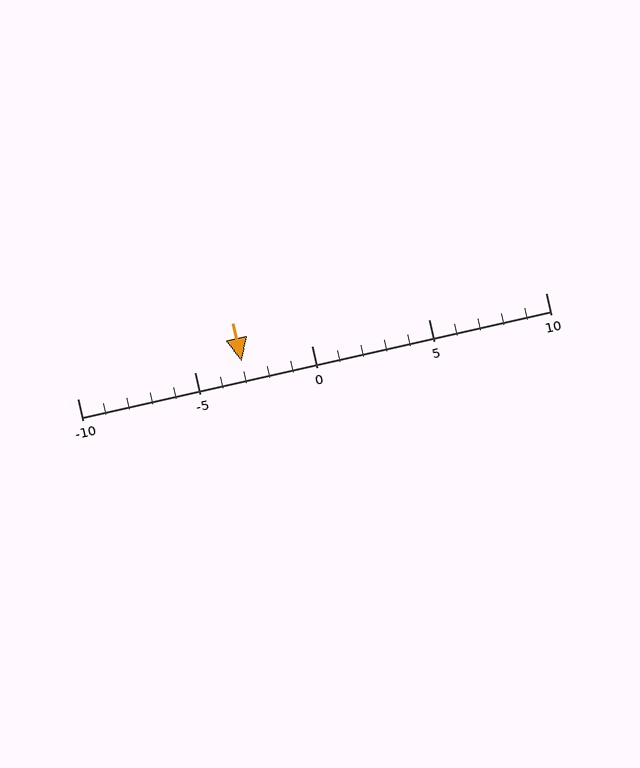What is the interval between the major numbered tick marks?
The major tick marks are spaced 5 units apart.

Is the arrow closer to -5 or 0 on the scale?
The arrow is closer to -5.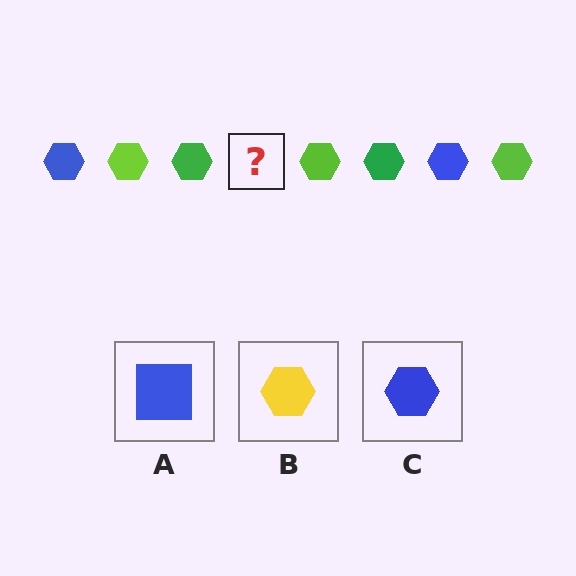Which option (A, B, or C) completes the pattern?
C.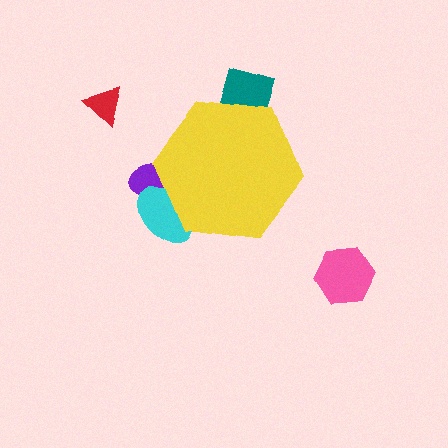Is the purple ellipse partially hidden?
Yes, the purple ellipse is partially hidden behind the yellow hexagon.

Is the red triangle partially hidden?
No, the red triangle is fully visible.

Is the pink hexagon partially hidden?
No, the pink hexagon is fully visible.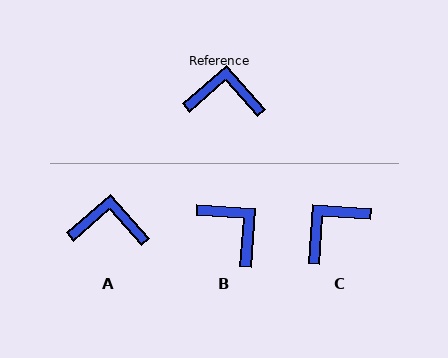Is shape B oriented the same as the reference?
No, it is off by about 45 degrees.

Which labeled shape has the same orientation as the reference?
A.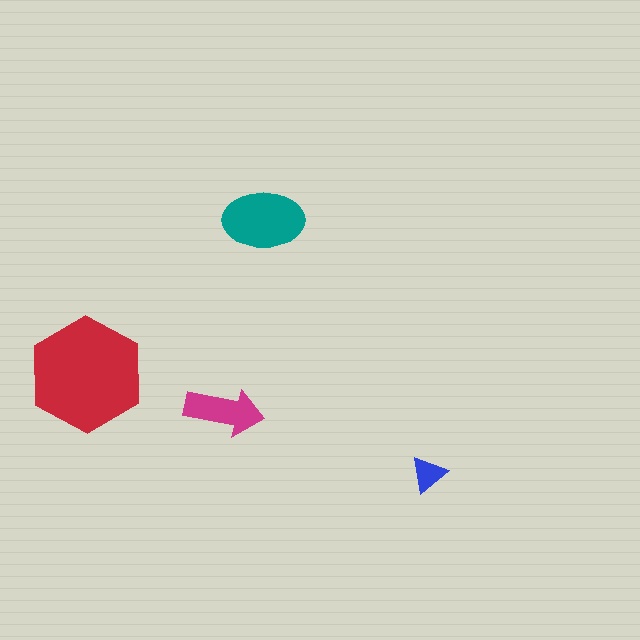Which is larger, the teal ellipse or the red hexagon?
The red hexagon.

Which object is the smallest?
The blue triangle.